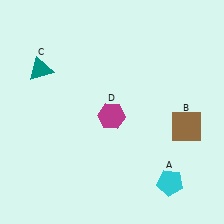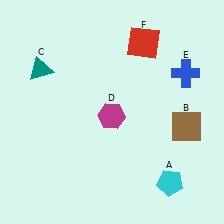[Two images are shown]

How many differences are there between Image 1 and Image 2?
There are 2 differences between the two images.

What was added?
A blue cross (E), a red square (F) were added in Image 2.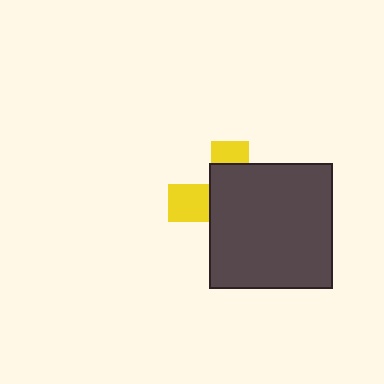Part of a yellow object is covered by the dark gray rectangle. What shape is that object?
It is a cross.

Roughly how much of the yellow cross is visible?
A small part of it is visible (roughly 30%).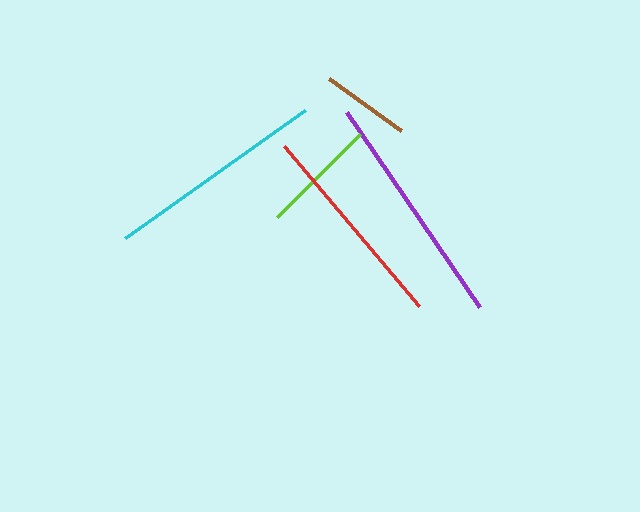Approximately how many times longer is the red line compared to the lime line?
The red line is approximately 1.8 times the length of the lime line.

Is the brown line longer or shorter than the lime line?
The lime line is longer than the brown line.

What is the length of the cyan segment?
The cyan segment is approximately 221 pixels long.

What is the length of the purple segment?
The purple segment is approximately 236 pixels long.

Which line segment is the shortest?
The brown line is the shortest at approximately 89 pixels.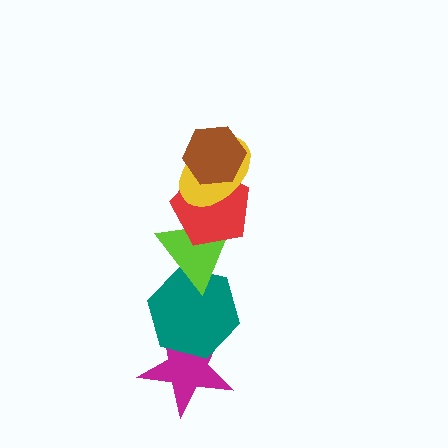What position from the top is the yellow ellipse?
The yellow ellipse is 2nd from the top.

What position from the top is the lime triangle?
The lime triangle is 4th from the top.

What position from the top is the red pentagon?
The red pentagon is 3rd from the top.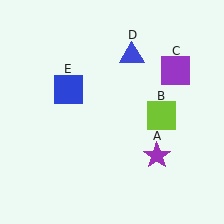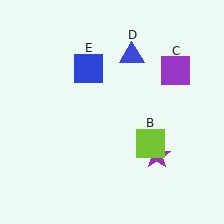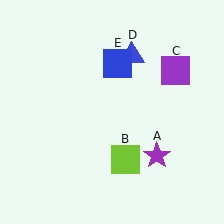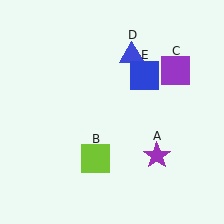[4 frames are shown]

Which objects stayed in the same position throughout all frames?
Purple star (object A) and purple square (object C) and blue triangle (object D) remained stationary.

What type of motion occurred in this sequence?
The lime square (object B), blue square (object E) rotated clockwise around the center of the scene.